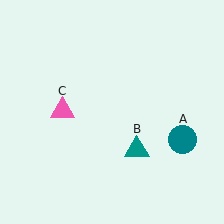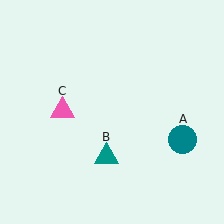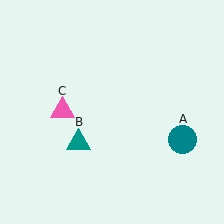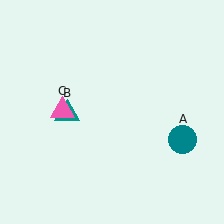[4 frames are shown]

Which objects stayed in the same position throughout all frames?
Teal circle (object A) and pink triangle (object C) remained stationary.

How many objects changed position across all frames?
1 object changed position: teal triangle (object B).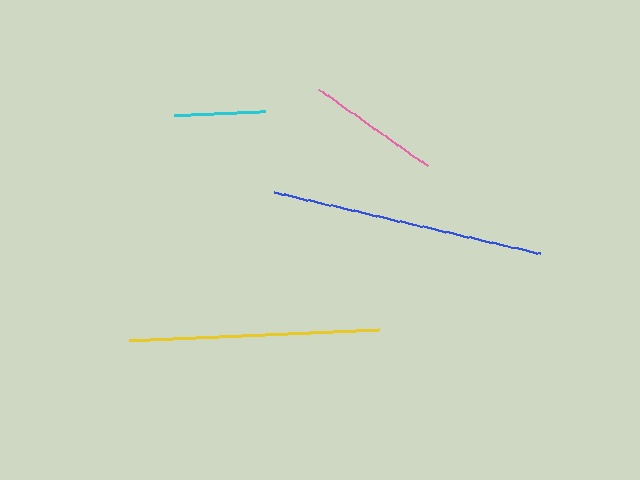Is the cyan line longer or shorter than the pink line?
The pink line is longer than the cyan line.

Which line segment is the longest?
The blue line is the longest at approximately 273 pixels.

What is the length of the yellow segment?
The yellow segment is approximately 250 pixels long.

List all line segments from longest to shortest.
From longest to shortest: blue, yellow, pink, cyan.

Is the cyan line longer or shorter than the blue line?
The blue line is longer than the cyan line.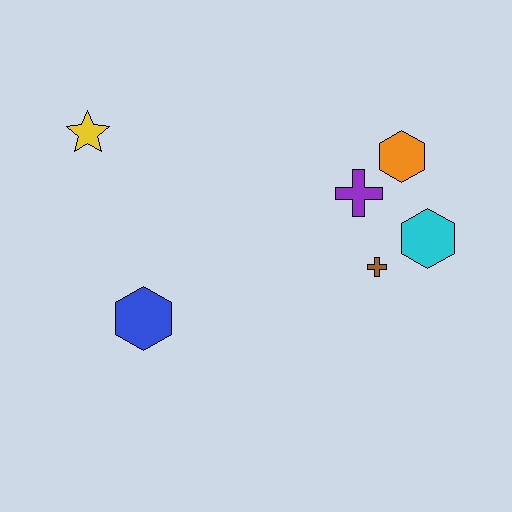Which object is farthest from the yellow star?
The cyan hexagon is farthest from the yellow star.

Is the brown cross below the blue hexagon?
No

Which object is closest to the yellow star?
The blue hexagon is closest to the yellow star.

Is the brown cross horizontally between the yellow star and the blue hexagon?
No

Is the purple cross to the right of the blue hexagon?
Yes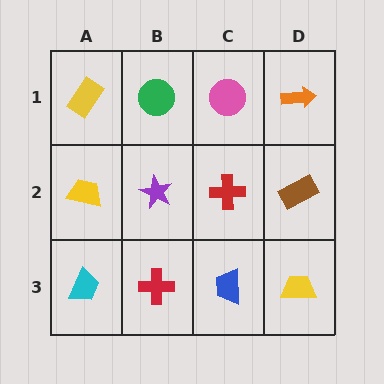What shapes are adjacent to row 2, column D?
An orange arrow (row 1, column D), a yellow trapezoid (row 3, column D), a red cross (row 2, column C).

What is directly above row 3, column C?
A red cross.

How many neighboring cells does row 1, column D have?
2.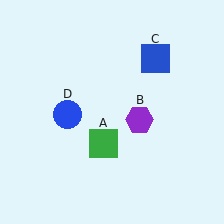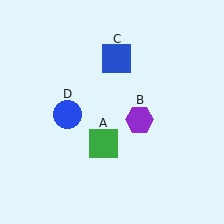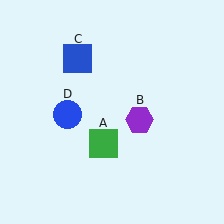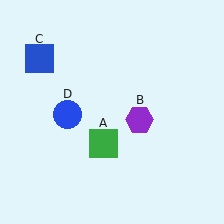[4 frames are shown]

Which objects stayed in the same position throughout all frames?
Green square (object A) and purple hexagon (object B) and blue circle (object D) remained stationary.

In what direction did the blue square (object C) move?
The blue square (object C) moved left.